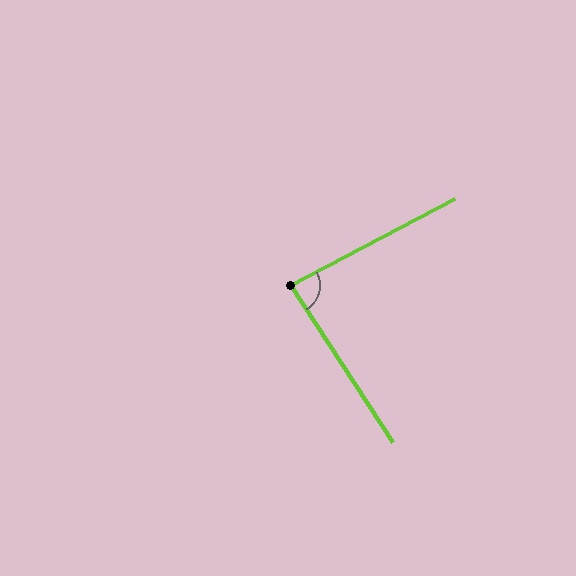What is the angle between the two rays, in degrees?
Approximately 85 degrees.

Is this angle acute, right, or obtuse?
It is approximately a right angle.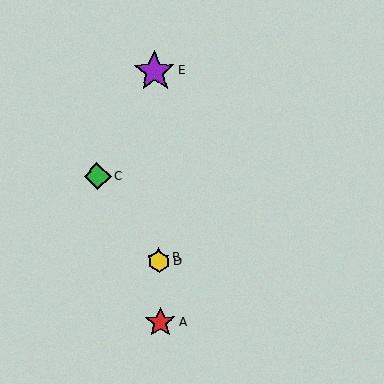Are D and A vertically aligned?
Yes, both are at x≈159.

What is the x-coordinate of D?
Object D is at x≈159.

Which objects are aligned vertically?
Objects A, B, D, E are aligned vertically.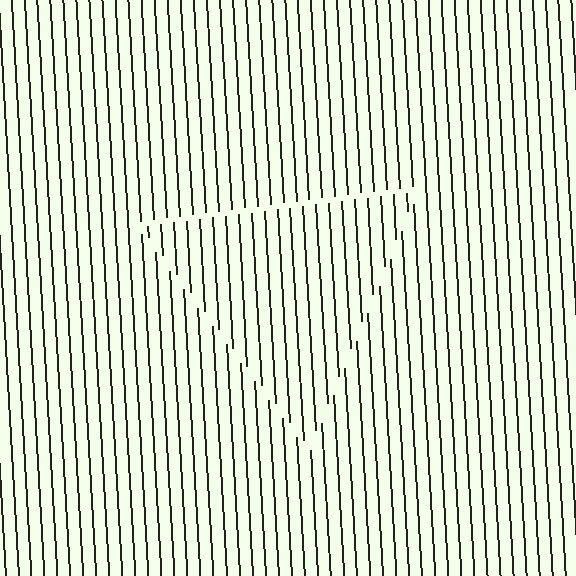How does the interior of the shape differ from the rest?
The interior of the shape contains the same grating, shifted by half a period — the contour is defined by the phase discontinuity where line-ends from the inner and outer gratings abut.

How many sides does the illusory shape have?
3 sides — the line-ends trace a triangle.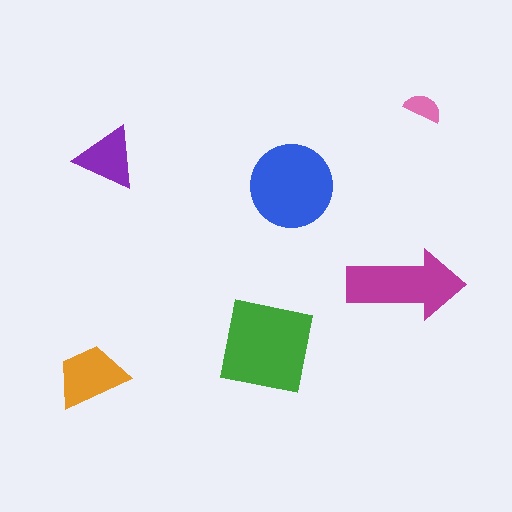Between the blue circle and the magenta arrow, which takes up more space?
The blue circle.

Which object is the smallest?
The pink semicircle.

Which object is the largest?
The green square.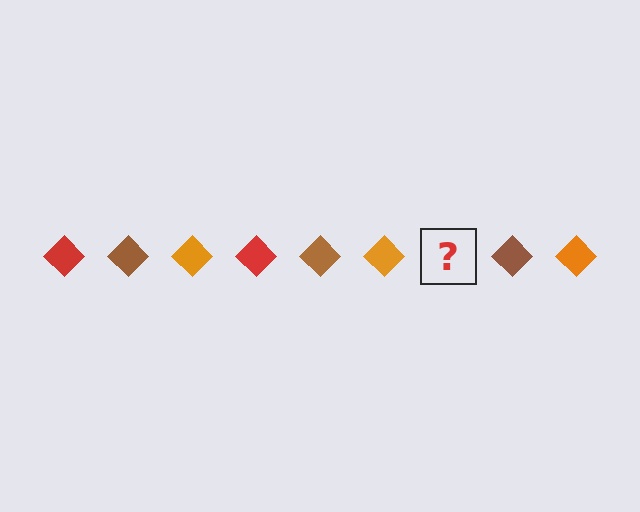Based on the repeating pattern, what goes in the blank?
The blank should be a red diamond.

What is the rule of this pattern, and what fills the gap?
The rule is that the pattern cycles through red, brown, orange diamonds. The gap should be filled with a red diamond.